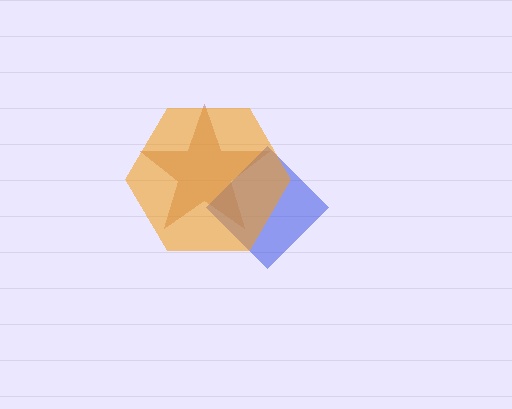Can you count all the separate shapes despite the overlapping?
Yes, there are 3 separate shapes.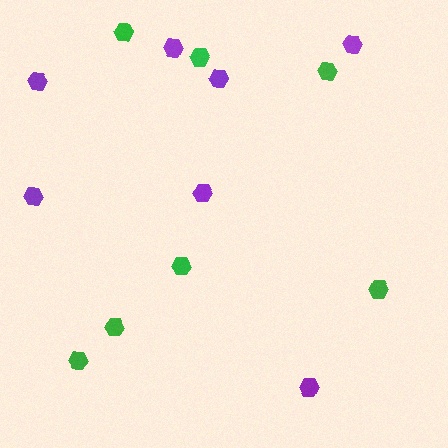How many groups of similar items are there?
There are 2 groups: one group of green hexagons (7) and one group of purple hexagons (7).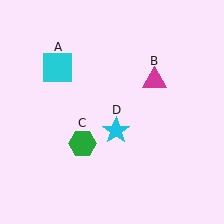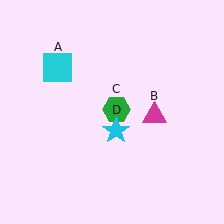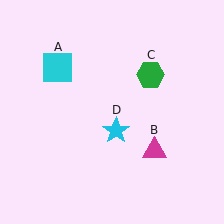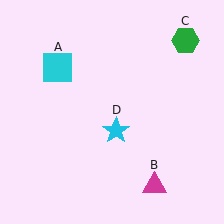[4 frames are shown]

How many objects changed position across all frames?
2 objects changed position: magenta triangle (object B), green hexagon (object C).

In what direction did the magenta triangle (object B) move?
The magenta triangle (object B) moved down.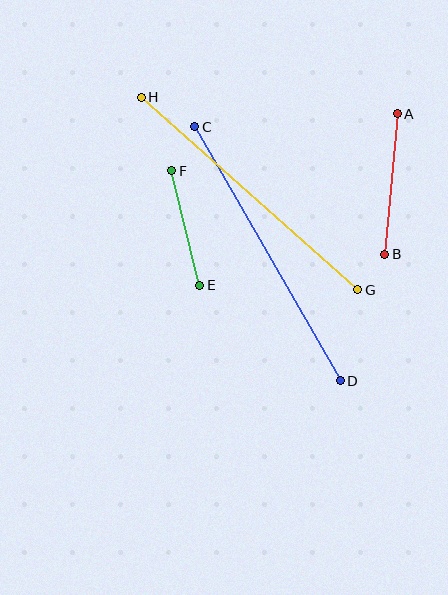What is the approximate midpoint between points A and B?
The midpoint is at approximately (391, 184) pixels.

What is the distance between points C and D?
The distance is approximately 293 pixels.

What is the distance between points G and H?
The distance is approximately 290 pixels.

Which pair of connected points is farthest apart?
Points C and D are farthest apart.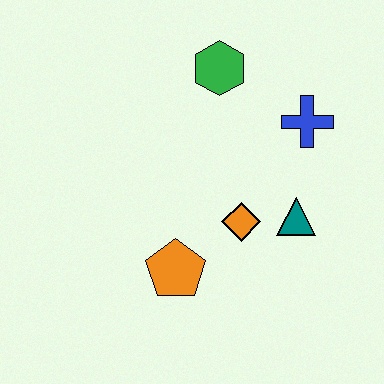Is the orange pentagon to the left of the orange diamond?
Yes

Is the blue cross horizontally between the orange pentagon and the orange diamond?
No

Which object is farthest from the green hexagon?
The orange pentagon is farthest from the green hexagon.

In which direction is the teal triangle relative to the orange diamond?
The teal triangle is to the right of the orange diamond.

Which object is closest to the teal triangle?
The orange diamond is closest to the teal triangle.